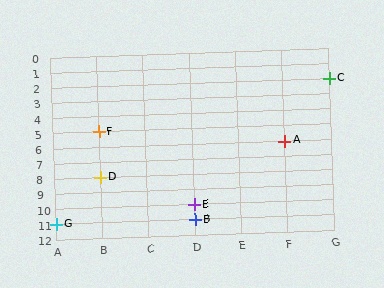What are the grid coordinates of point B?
Point B is at grid coordinates (D, 11).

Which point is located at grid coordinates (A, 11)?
Point G is at (A, 11).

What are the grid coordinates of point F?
Point F is at grid coordinates (B, 5).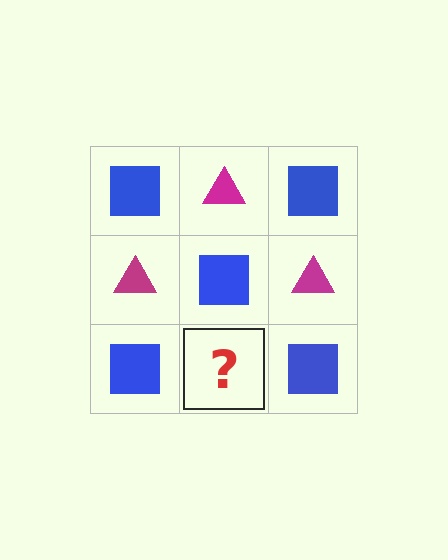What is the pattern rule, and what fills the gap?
The rule is that it alternates blue square and magenta triangle in a checkerboard pattern. The gap should be filled with a magenta triangle.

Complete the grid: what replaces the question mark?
The question mark should be replaced with a magenta triangle.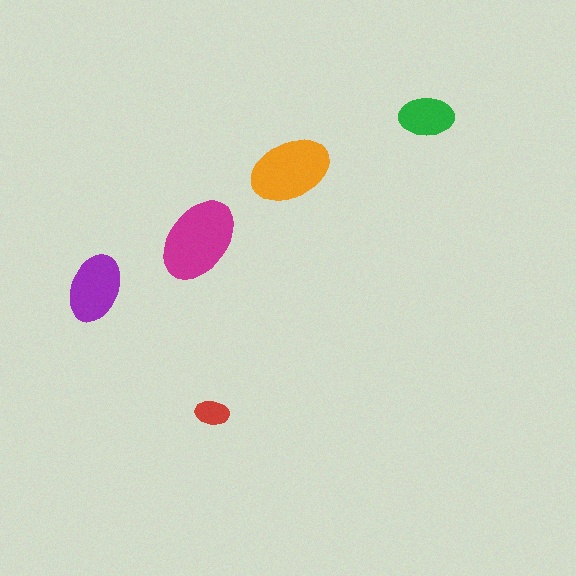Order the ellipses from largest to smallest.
the magenta one, the orange one, the purple one, the green one, the red one.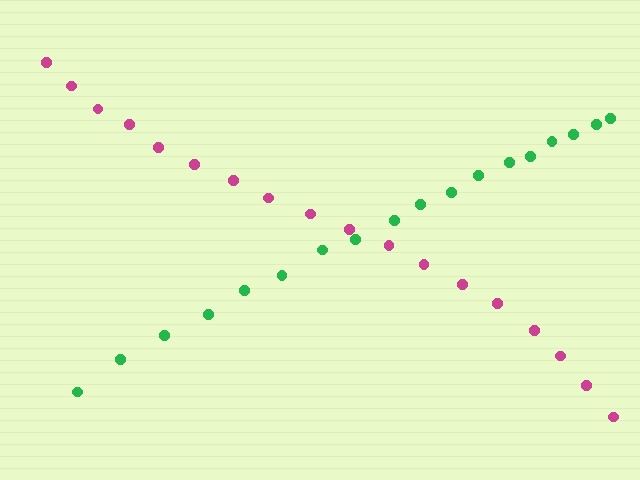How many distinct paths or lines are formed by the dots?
There are 2 distinct paths.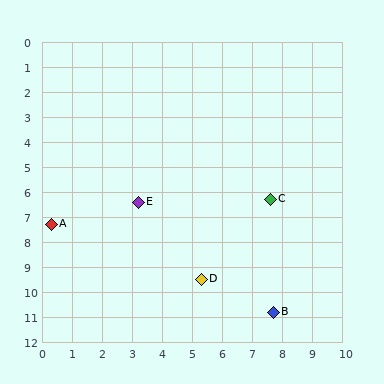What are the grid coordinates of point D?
Point D is at approximately (5.3, 9.5).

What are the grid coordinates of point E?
Point E is at approximately (3.2, 6.4).